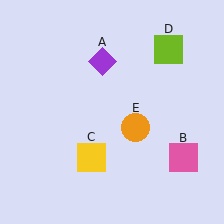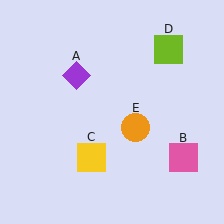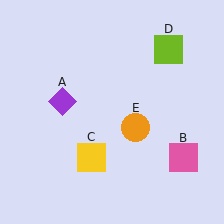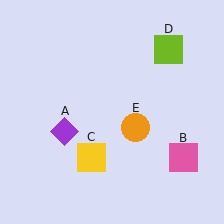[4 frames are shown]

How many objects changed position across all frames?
1 object changed position: purple diamond (object A).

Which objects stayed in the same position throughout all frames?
Pink square (object B) and yellow square (object C) and lime square (object D) and orange circle (object E) remained stationary.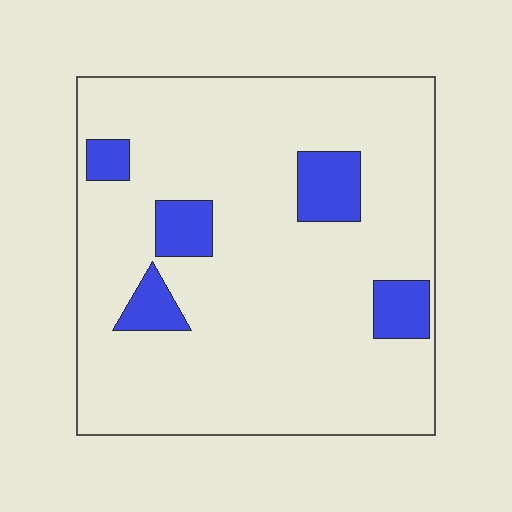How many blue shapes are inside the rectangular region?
5.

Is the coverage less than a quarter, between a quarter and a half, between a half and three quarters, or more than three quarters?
Less than a quarter.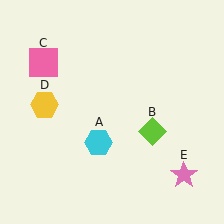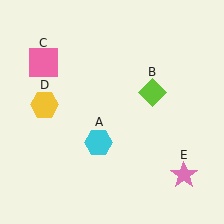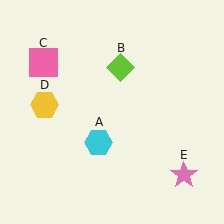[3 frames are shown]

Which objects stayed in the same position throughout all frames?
Cyan hexagon (object A) and pink square (object C) and yellow hexagon (object D) and pink star (object E) remained stationary.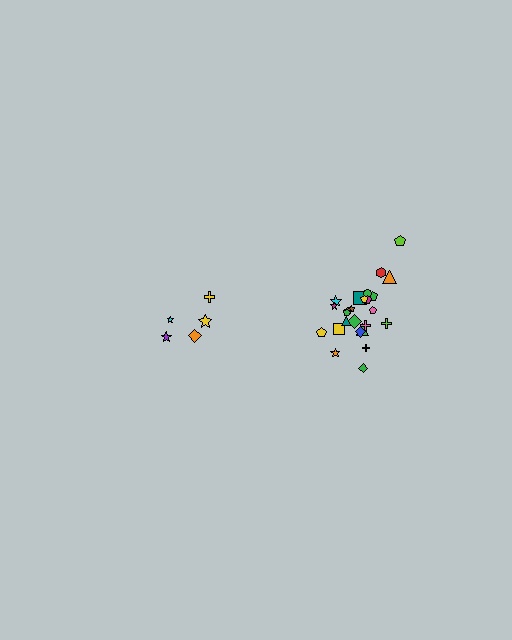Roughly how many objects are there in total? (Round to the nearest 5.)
Roughly 30 objects in total.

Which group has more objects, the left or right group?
The right group.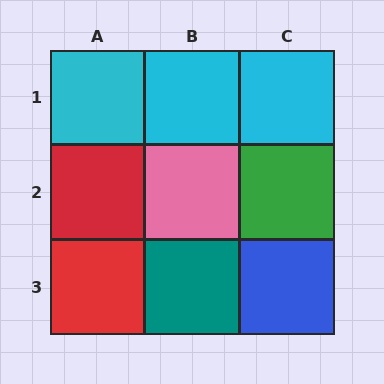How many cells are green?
1 cell is green.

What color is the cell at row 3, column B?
Teal.